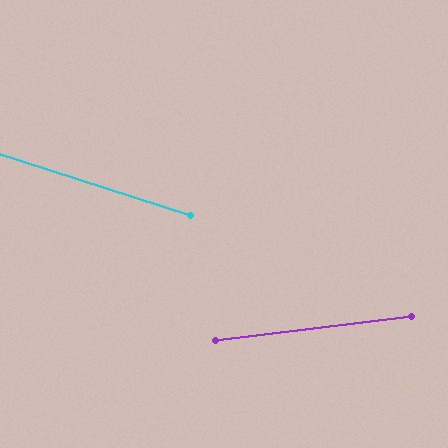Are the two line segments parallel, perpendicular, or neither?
Neither parallel nor perpendicular — they differ by about 25°.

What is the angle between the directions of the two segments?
Approximately 25 degrees.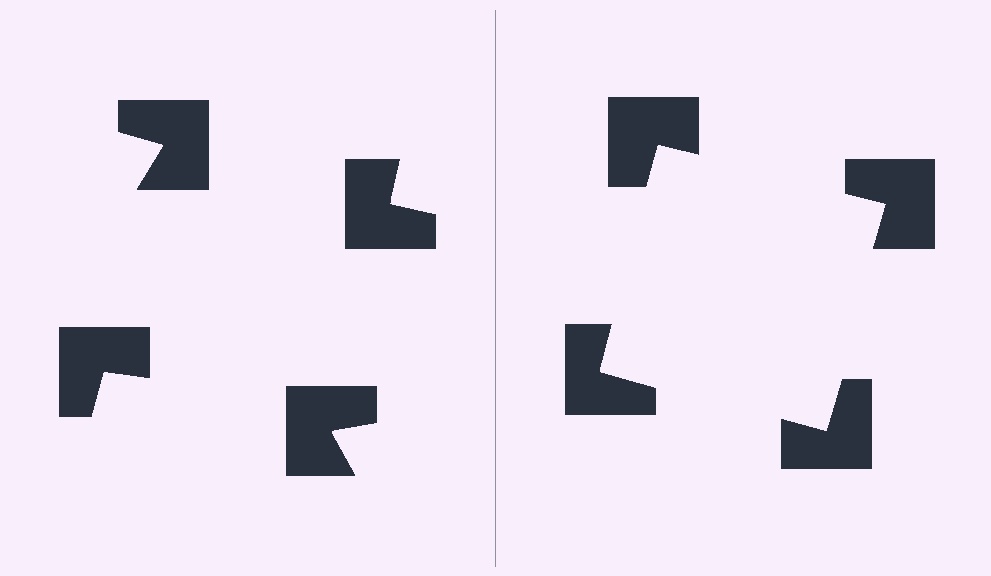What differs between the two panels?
The notched squares are positioned identically on both sides; only the wedge orientations differ. On the right they align to a square; on the left they are misaligned.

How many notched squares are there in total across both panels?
8 — 4 on each side.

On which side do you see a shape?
An illusory square appears on the right side. On the left side the wedge cuts are rotated, so no coherent shape forms.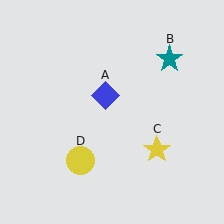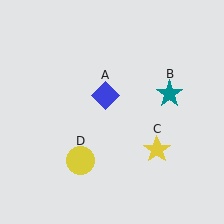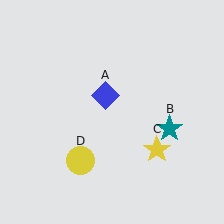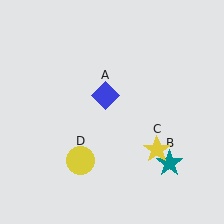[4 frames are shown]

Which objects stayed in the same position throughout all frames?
Blue diamond (object A) and yellow star (object C) and yellow circle (object D) remained stationary.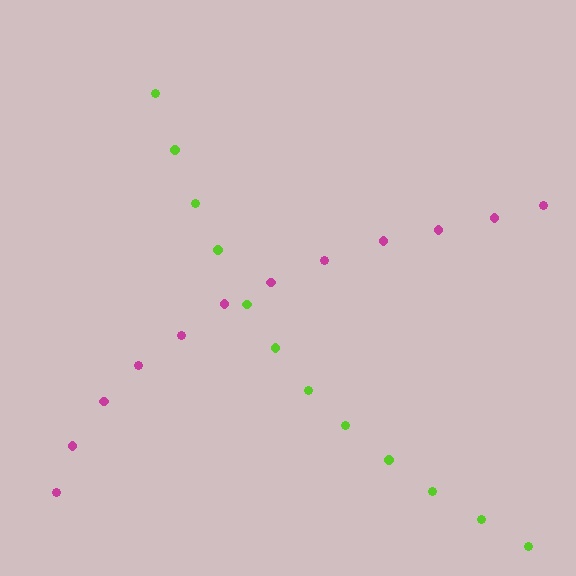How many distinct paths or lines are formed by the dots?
There are 2 distinct paths.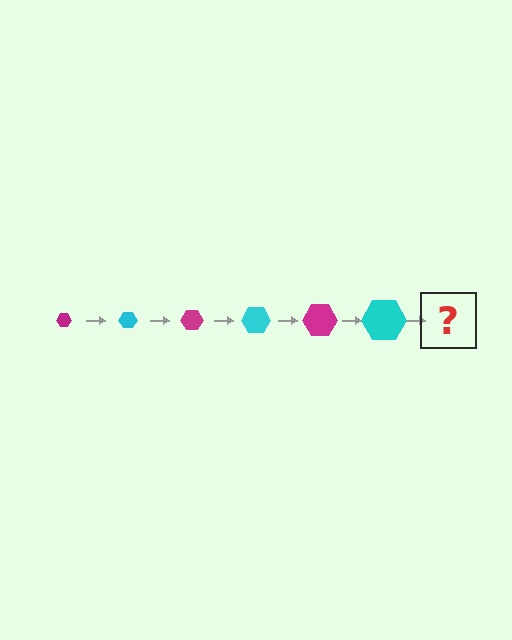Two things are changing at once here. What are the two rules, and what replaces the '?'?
The two rules are that the hexagon grows larger each step and the color cycles through magenta and cyan. The '?' should be a magenta hexagon, larger than the previous one.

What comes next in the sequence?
The next element should be a magenta hexagon, larger than the previous one.